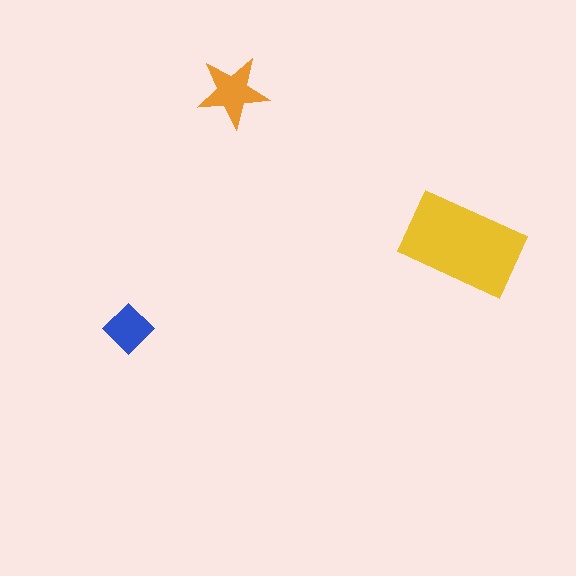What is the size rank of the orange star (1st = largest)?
2nd.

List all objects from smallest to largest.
The blue diamond, the orange star, the yellow rectangle.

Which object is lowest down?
The blue diamond is bottommost.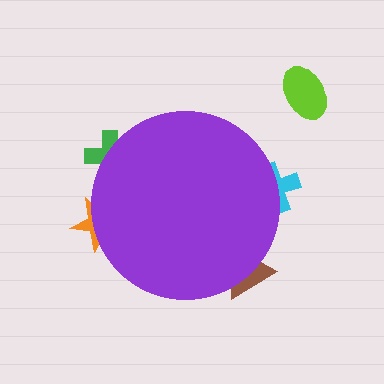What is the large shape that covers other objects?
A purple circle.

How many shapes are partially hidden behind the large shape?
4 shapes are partially hidden.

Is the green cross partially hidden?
Yes, the green cross is partially hidden behind the purple circle.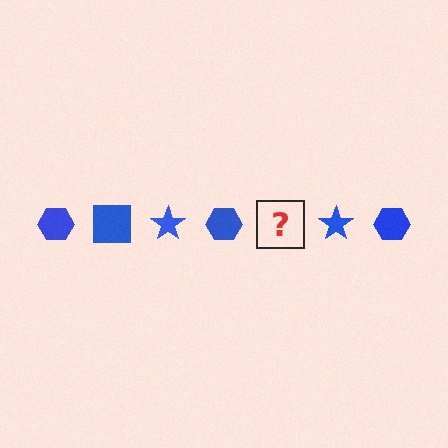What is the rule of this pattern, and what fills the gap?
The rule is that the pattern cycles through hexagon, square, star shapes in blue. The gap should be filled with a blue square.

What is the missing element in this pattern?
The missing element is a blue square.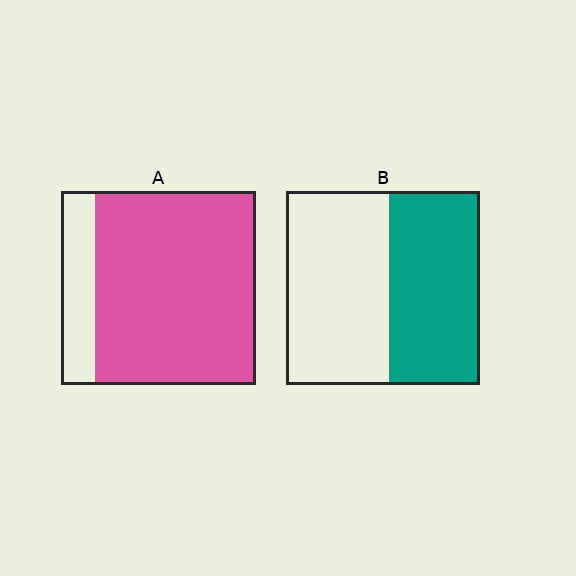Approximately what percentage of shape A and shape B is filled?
A is approximately 85% and B is approximately 45%.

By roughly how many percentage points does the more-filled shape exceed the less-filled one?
By roughly 35 percentage points (A over B).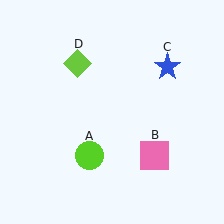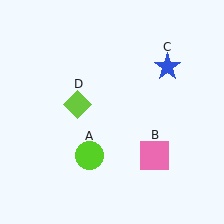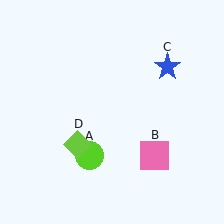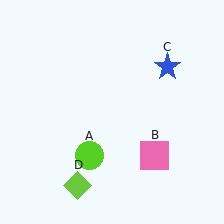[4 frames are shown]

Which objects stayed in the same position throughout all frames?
Lime circle (object A) and pink square (object B) and blue star (object C) remained stationary.